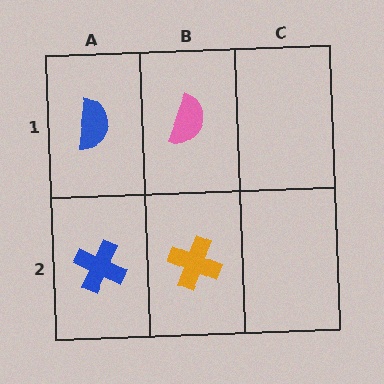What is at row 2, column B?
An orange cross.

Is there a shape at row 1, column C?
No, that cell is empty.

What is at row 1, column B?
A pink semicircle.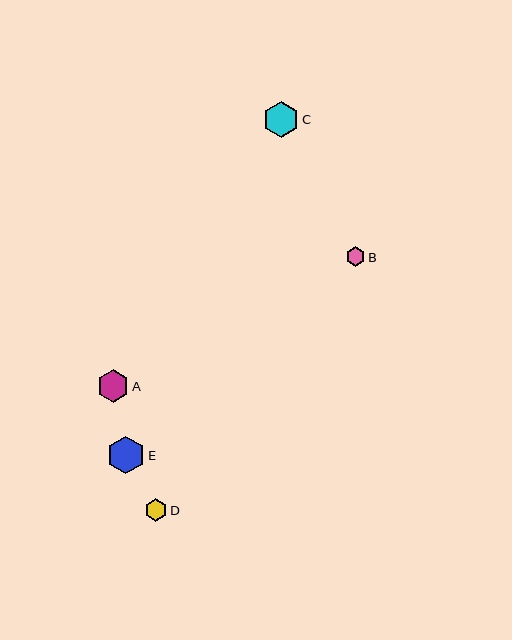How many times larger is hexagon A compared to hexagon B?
Hexagon A is approximately 1.7 times the size of hexagon B.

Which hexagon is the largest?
Hexagon E is the largest with a size of approximately 37 pixels.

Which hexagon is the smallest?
Hexagon B is the smallest with a size of approximately 19 pixels.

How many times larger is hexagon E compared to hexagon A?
Hexagon E is approximately 1.2 times the size of hexagon A.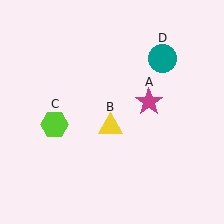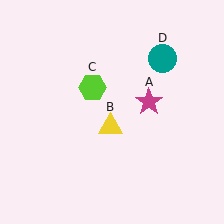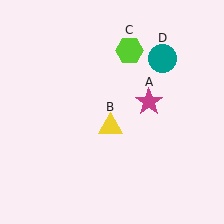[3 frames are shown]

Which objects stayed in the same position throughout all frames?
Magenta star (object A) and yellow triangle (object B) and teal circle (object D) remained stationary.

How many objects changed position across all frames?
1 object changed position: lime hexagon (object C).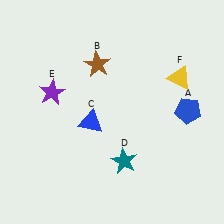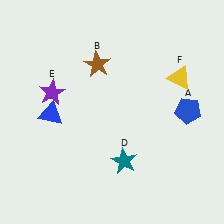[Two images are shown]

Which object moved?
The blue triangle (C) moved left.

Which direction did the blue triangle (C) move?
The blue triangle (C) moved left.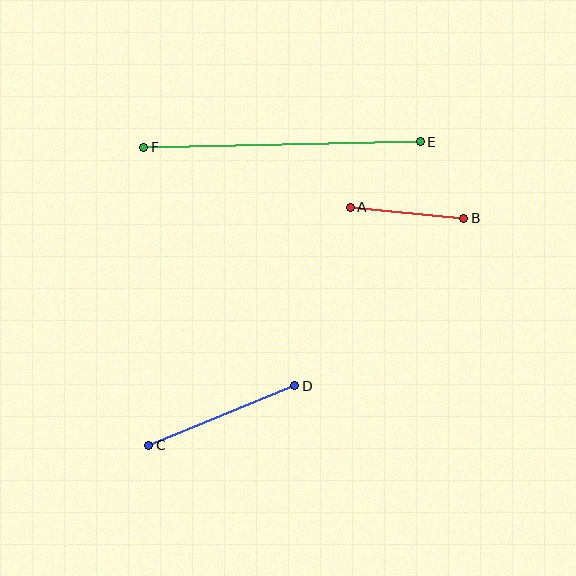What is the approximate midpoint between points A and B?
The midpoint is at approximately (407, 213) pixels.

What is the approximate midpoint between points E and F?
The midpoint is at approximately (282, 144) pixels.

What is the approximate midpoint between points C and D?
The midpoint is at approximately (222, 415) pixels.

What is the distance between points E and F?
The distance is approximately 276 pixels.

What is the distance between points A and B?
The distance is approximately 114 pixels.